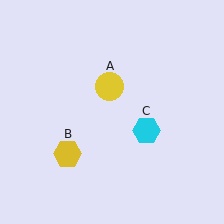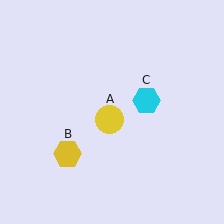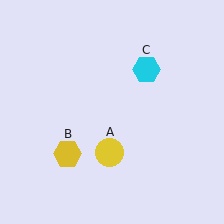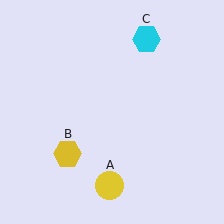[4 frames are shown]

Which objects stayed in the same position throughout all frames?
Yellow hexagon (object B) remained stationary.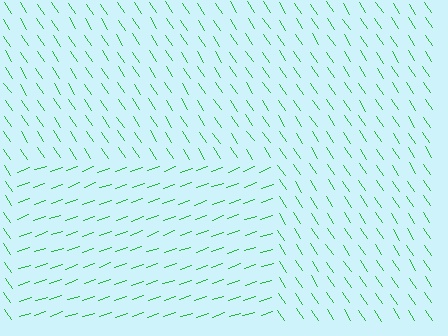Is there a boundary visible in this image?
Yes, there is a texture boundary formed by a change in line orientation.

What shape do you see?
I see a rectangle.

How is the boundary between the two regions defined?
The boundary is defined purely by a change in line orientation (approximately 76 degrees difference). All lines are the same color and thickness.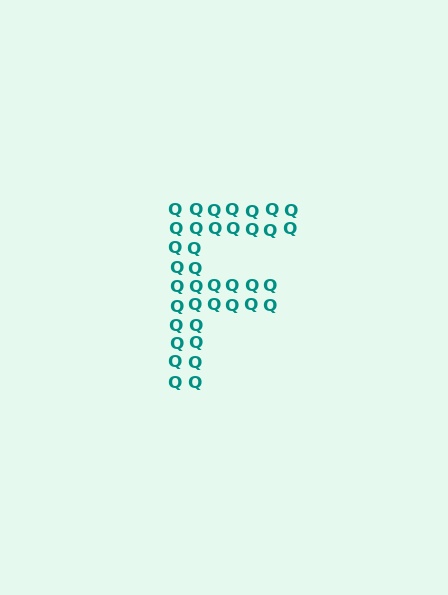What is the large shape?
The large shape is the letter F.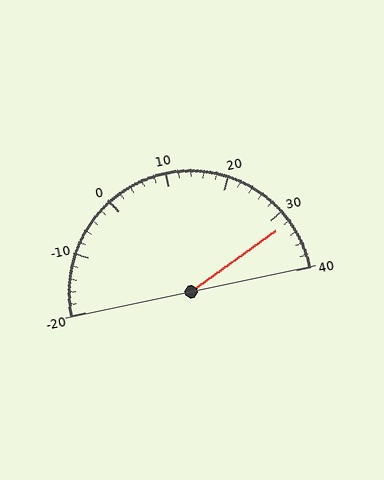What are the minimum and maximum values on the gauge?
The gauge ranges from -20 to 40.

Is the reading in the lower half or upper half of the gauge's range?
The reading is in the upper half of the range (-20 to 40).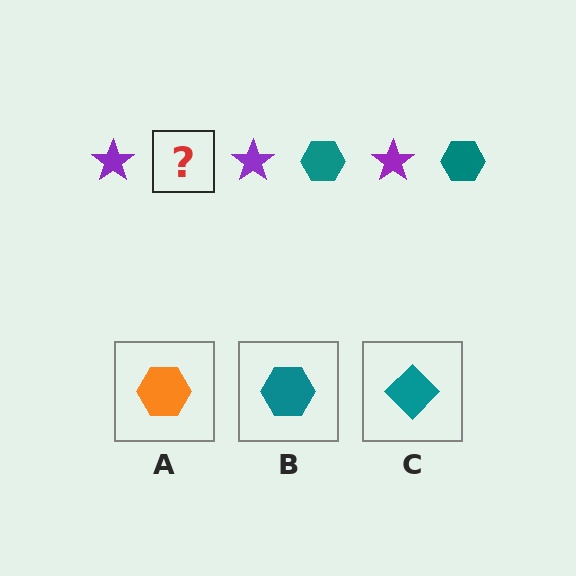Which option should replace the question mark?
Option B.